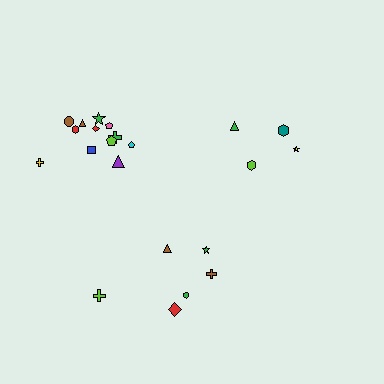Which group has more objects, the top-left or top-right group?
The top-left group.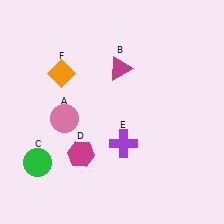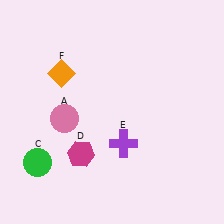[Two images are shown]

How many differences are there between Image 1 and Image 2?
There is 1 difference between the two images.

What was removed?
The magenta triangle (B) was removed in Image 2.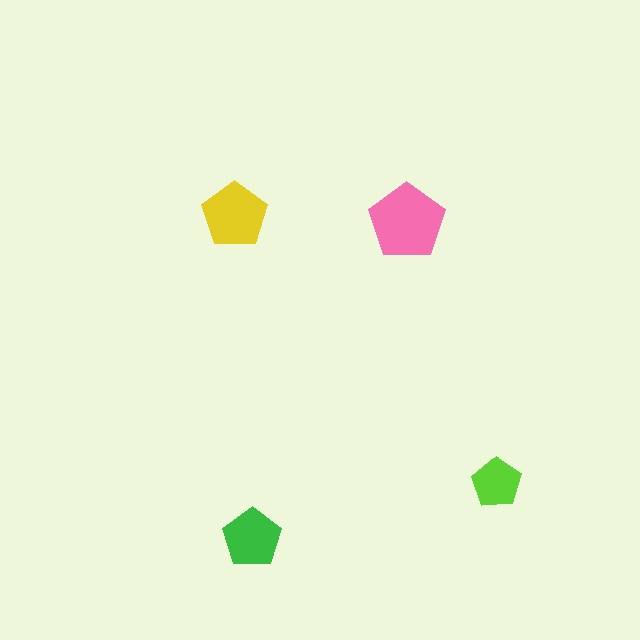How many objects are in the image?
There are 4 objects in the image.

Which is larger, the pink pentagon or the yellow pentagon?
The pink one.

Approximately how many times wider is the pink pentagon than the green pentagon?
About 1.5 times wider.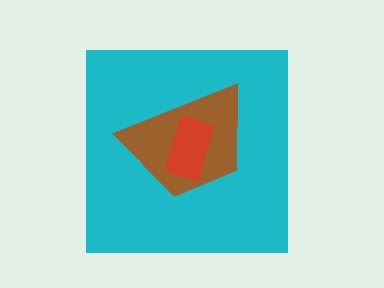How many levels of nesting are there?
3.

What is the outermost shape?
The cyan square.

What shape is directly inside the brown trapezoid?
The red rectangle.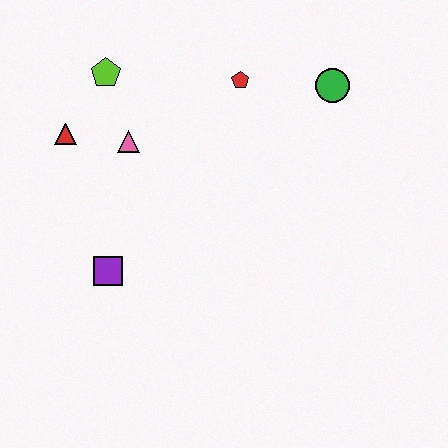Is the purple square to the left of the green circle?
Yes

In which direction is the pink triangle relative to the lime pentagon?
The pink triangle is below the lime pentagon.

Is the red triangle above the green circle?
No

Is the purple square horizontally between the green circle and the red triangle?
Yes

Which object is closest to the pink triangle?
The red triangle is closest to the pink triangle.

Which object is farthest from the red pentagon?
The purple square is farthest from the red pentagon.